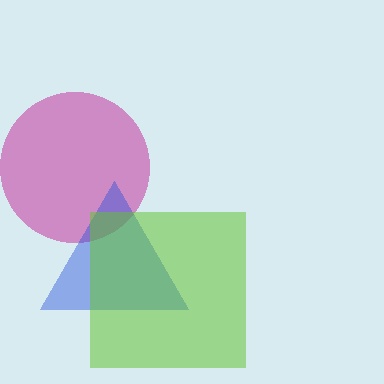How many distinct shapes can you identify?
There are 3 distinct shapes: a magenta circle, a blue triangle, a lime square.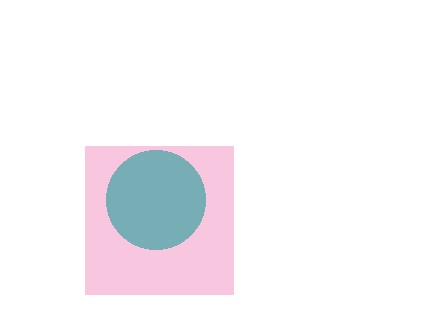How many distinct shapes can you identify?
There are 2 distinct shapes: a pink square, a teal circle.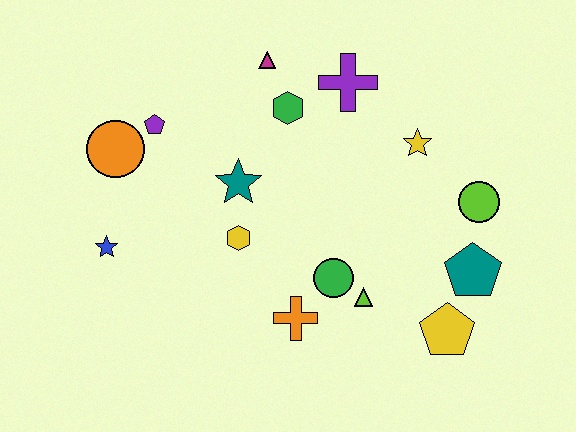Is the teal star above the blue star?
Yes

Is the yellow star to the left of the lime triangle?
No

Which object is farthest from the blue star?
The lime circle is farthest from the blue star.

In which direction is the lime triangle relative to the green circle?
The lime triangle is to the right of the green circle.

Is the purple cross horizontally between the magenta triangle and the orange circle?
No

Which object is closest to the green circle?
The lime triangle is closest to the green circle.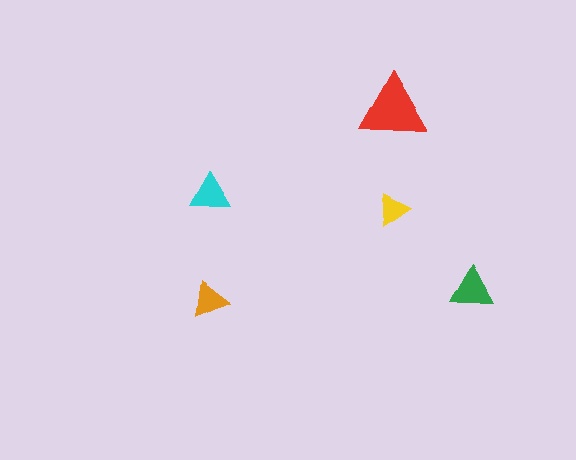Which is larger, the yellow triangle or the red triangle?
The red one.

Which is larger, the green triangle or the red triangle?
The red one.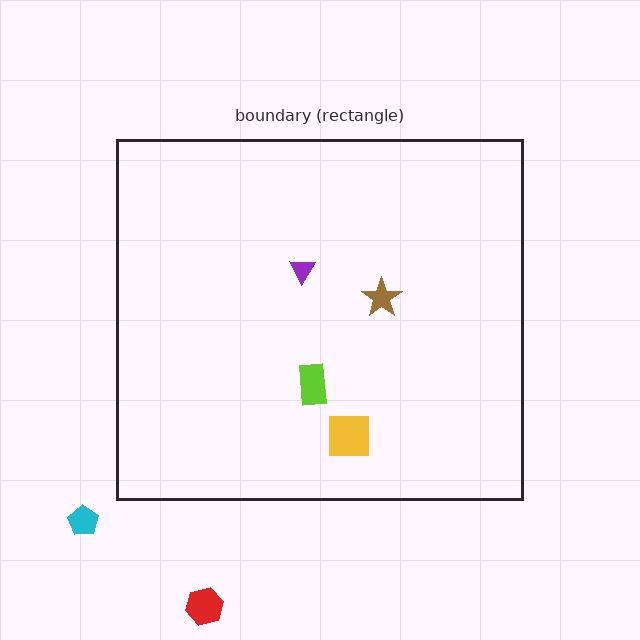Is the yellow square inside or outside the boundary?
Inside.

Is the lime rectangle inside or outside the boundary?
Inside.